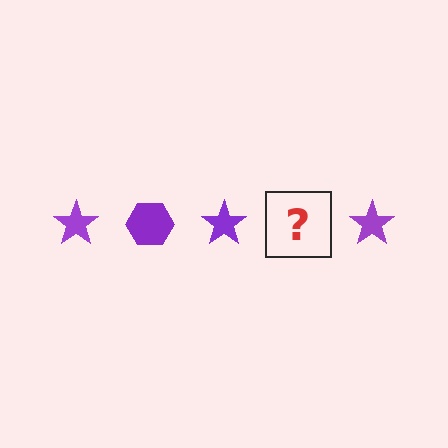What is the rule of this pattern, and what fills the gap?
The rule is that the pattern cycles through star, hexagon shapes in purple. The gap should be filled with a purple hexagon.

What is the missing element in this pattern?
The missing element is a purple hexagon.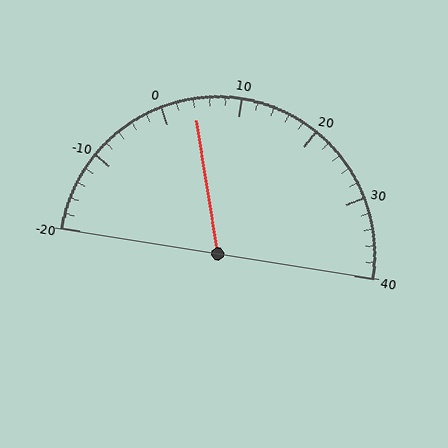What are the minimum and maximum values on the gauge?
The gauge ranges from -20 to 40.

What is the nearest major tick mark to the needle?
The nearest major tick mark is 0.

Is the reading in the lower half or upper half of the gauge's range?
The reading is in the lower half of the range (-20 to 40).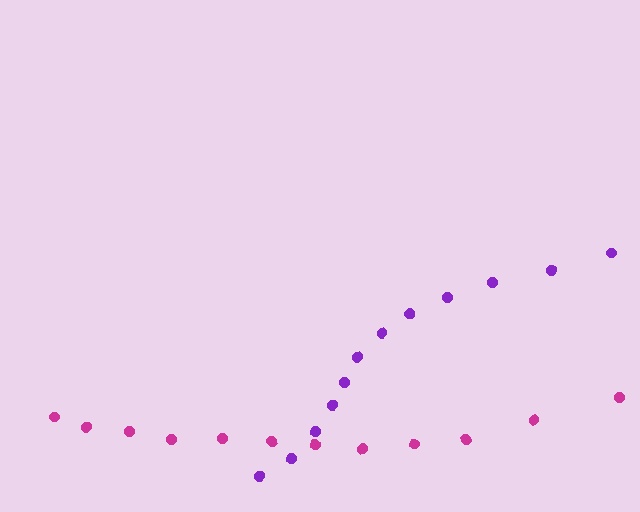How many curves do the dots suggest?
There are 2 distinct paths.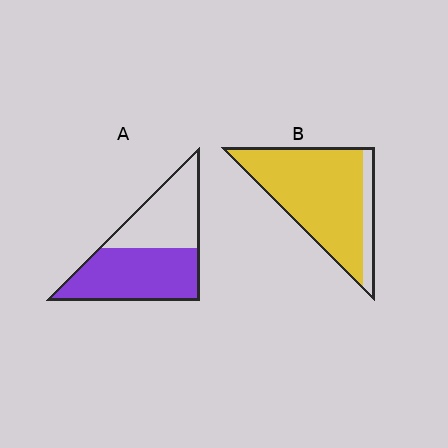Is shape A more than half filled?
Yes.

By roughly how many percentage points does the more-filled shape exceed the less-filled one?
By roughly 30 percentage points (B over A).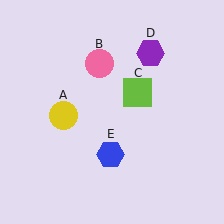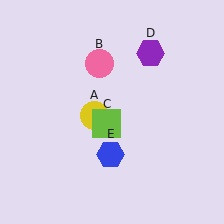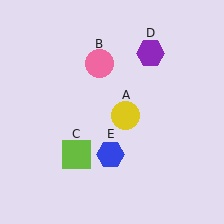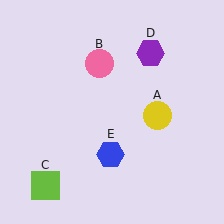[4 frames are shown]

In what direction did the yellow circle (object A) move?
The yellow circle (object A) moved right.